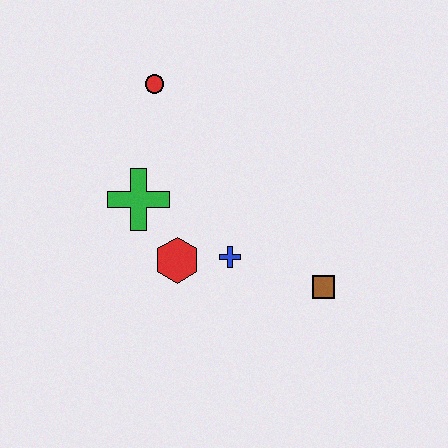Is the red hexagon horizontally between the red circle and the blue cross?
Yes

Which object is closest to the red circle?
The green cross is closest to the red circle.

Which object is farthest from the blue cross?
The red circle is farthest from the blue cross.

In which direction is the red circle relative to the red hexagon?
The red circle is above the red hexagon.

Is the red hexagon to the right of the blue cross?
No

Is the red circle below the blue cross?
No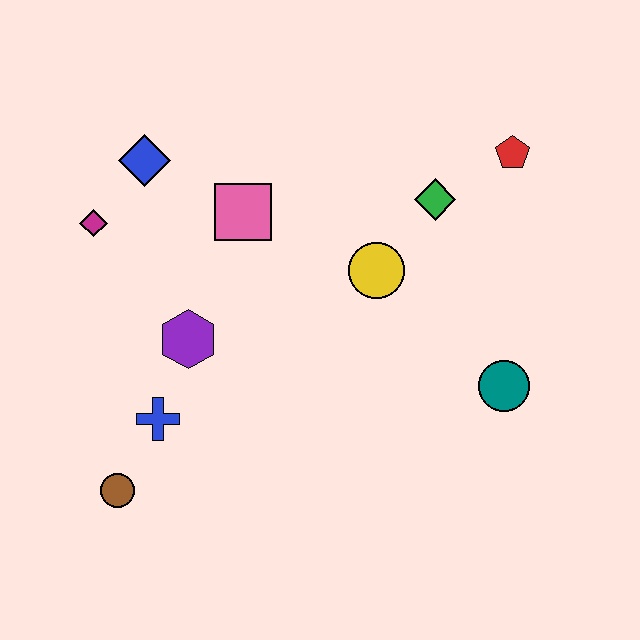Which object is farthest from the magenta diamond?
The teal circle is farthest from the magenta diamond.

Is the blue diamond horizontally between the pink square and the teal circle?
No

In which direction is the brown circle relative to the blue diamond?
The brown circle is below the blue diamond.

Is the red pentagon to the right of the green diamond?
Yes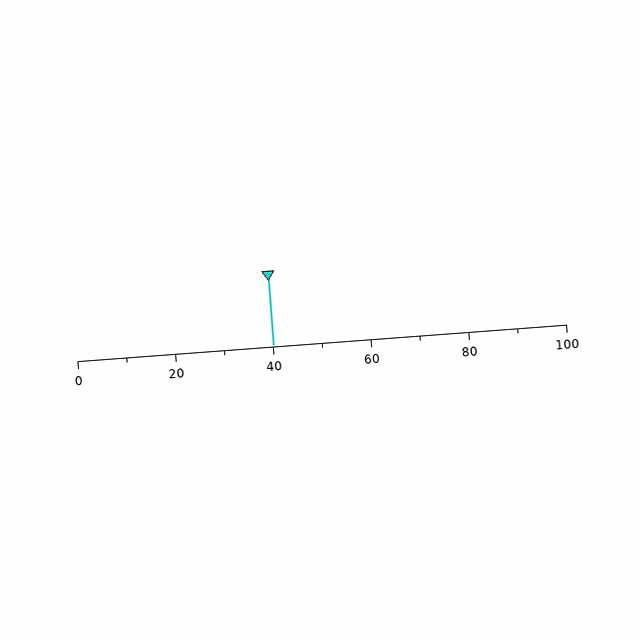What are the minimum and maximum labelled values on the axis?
The axis runs from 0 to 100.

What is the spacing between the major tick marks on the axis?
The major ticks are spaced 20 apart.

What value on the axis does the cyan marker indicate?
The marker indicates approximately 40.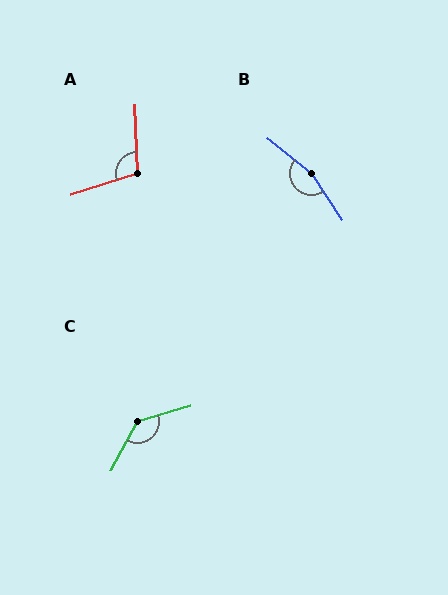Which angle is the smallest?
A, at approximately 105 degrees.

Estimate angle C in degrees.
Approximately 134 degrees.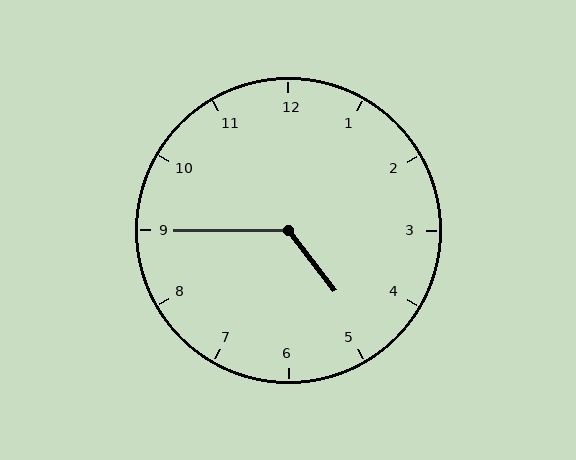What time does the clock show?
4:45.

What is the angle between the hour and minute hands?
Approximately 128 degrees.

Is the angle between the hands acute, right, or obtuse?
It is obtuse.